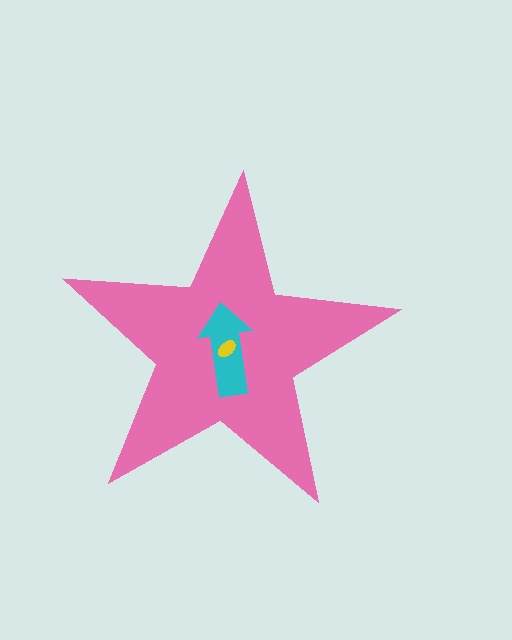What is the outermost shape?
The pink star.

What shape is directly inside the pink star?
The cyan arrow.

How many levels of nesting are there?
3.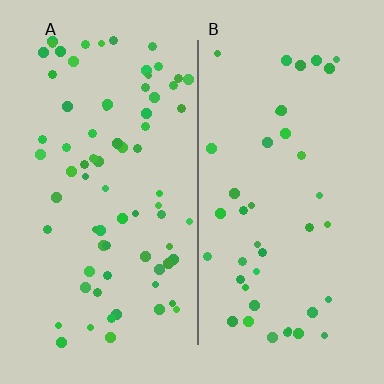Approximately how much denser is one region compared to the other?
Approximately 1.8× — region A over region B.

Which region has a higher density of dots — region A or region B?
A (the left).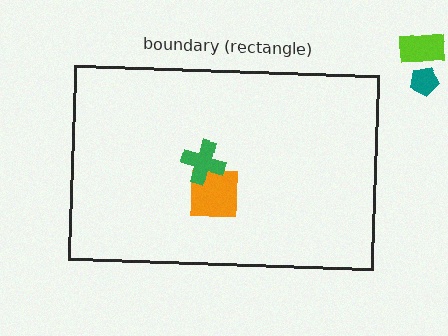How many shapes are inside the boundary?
2 inside, 2 outside.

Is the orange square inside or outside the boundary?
Inside.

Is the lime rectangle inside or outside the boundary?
Outside.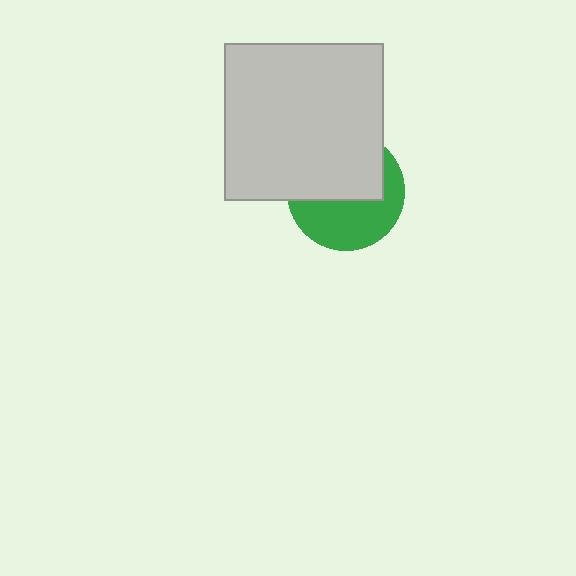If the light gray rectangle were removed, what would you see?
You would see the complete green circle.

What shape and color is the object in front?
The object in front is a light gray rectangle.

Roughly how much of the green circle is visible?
About half of it is visible (roughly 48%).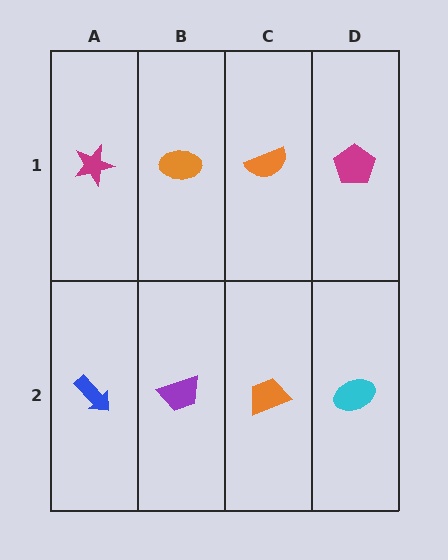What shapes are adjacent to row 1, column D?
A cyan ellipse (row 2, column D), an orange semicircle (row 1, column C).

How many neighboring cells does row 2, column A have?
2.